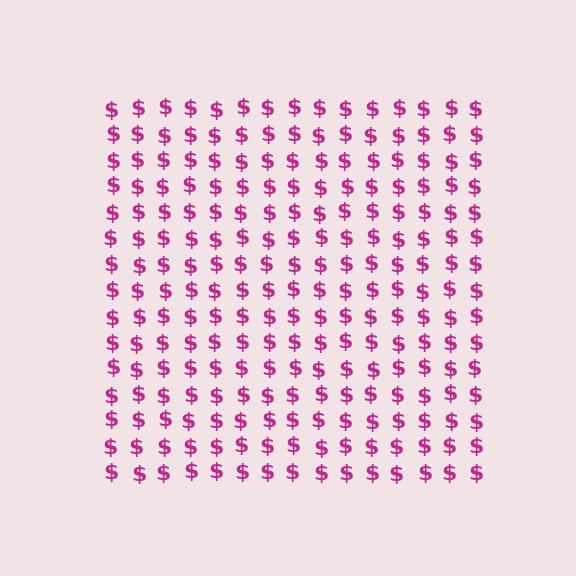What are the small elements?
The small elements are dollar signs.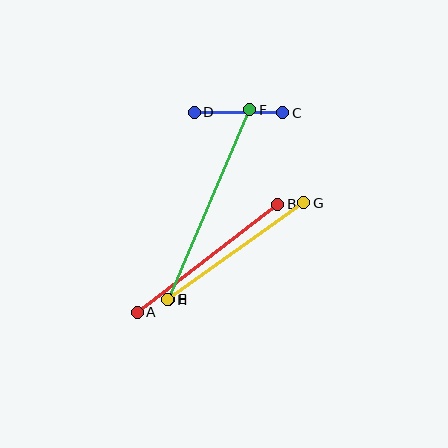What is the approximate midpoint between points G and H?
The midpoint is at approximately (236, 251) pixels.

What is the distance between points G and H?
The distance is approximately 167 pixels.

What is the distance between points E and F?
The distance is approximately 206 pixels.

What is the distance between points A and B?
The distance is approximately 177 pixels.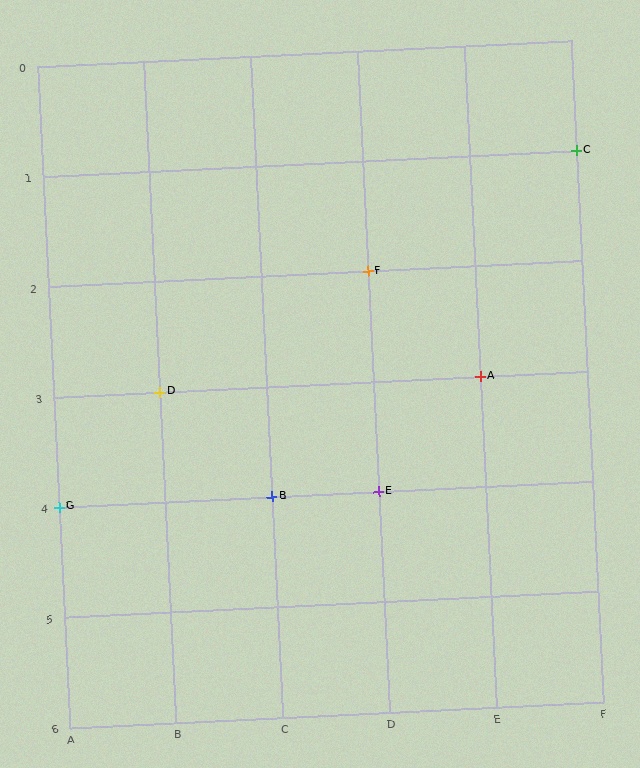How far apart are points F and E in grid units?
Points F and E are 2 rows apart.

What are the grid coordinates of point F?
Point F is at grid coordinates (D, 2).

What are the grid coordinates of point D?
Point D is at grid coordinates (B, 3).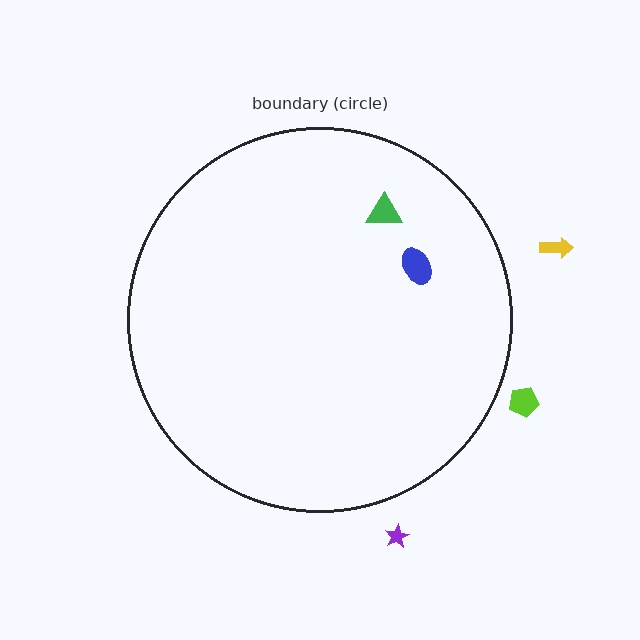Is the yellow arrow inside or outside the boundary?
Outside.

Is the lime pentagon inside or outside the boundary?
Outside.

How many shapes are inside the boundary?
2 inside, 3 outside.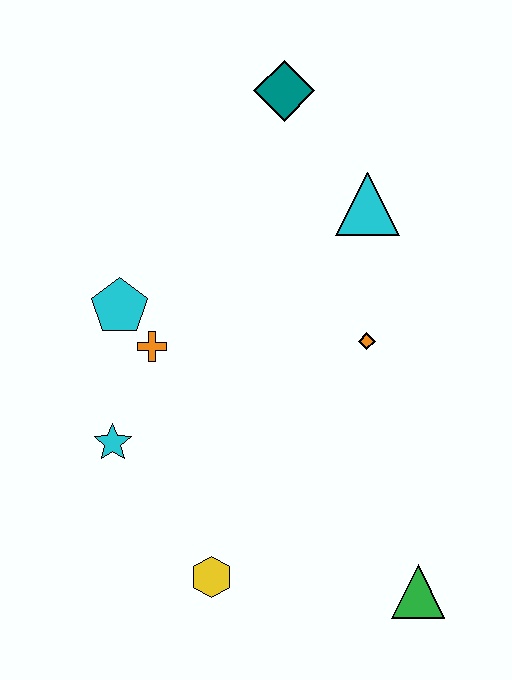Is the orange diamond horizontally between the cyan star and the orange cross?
No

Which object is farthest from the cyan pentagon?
The green triangle is farthest from the cyan pentagon.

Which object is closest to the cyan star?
The orange cross is closest to the cyan star.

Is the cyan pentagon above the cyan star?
Yes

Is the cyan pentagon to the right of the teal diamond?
No